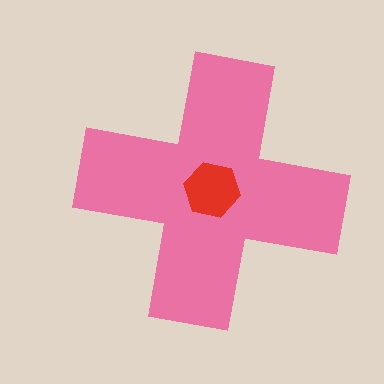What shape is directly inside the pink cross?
The red hexagon.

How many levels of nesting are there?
2.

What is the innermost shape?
The red hexagon.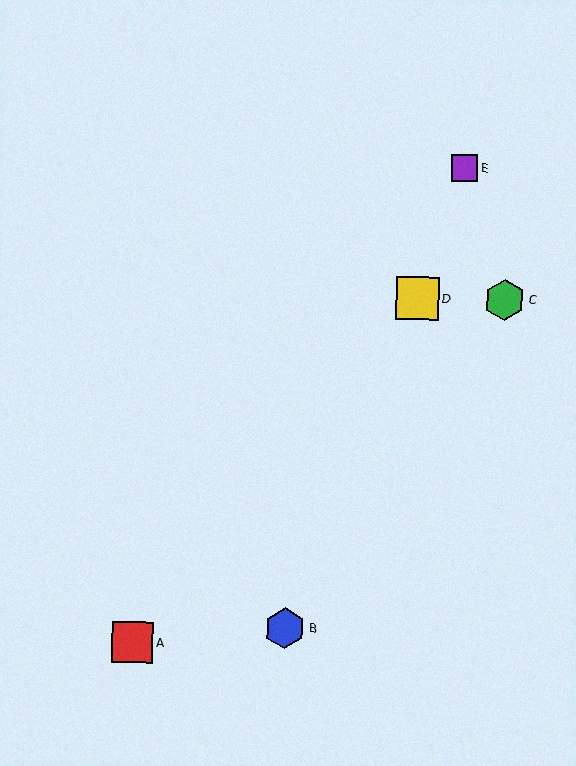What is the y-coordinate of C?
Object C is at y≈300.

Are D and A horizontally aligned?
No, D is at y≈298 and A is at y≈642.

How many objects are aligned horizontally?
2 objects (C, D) are aligned horizontally.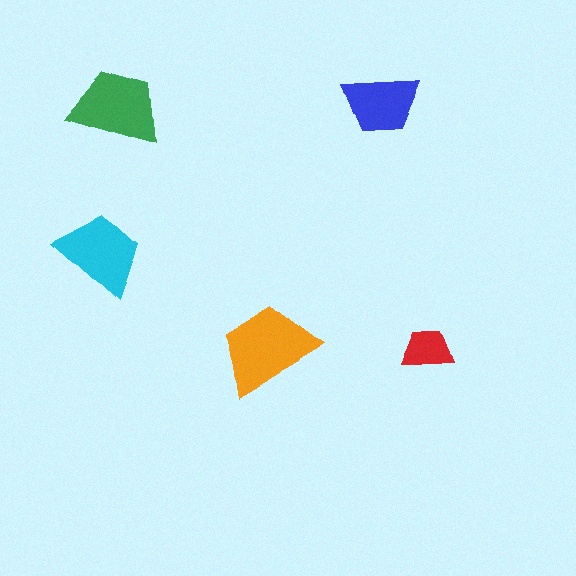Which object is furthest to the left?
The cyan trapezoid is leftmost.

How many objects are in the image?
There are 5 objects in the image.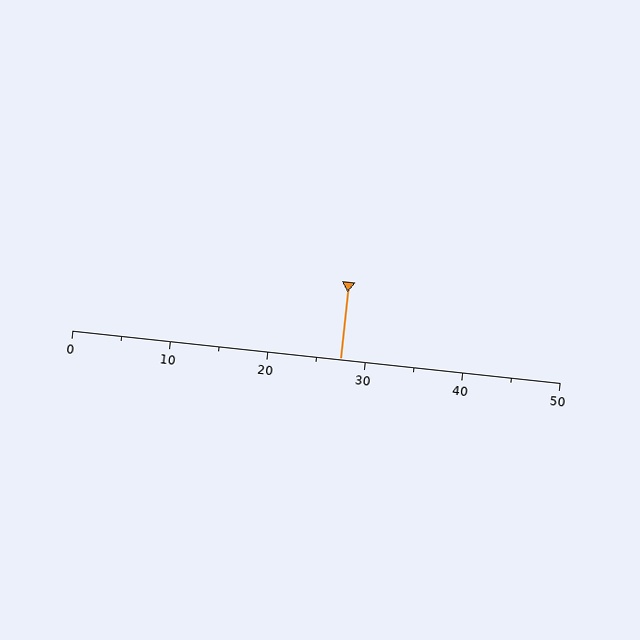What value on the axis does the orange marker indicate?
The marker indicates approximately 27.5.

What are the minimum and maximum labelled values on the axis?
The axis runs from 0 to 50.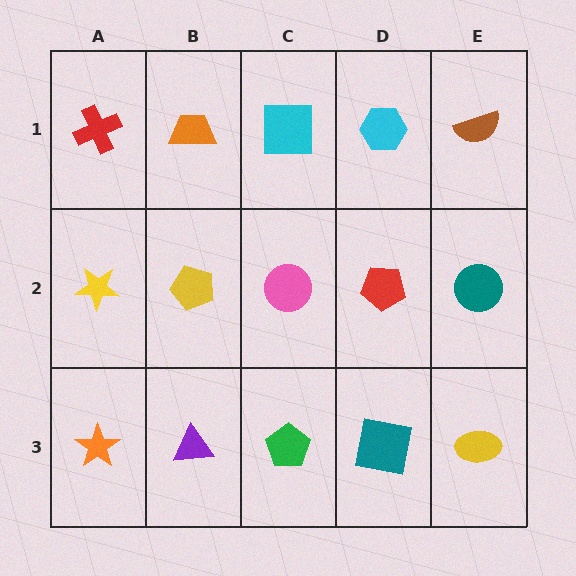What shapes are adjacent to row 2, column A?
A red cross (row 1, column A), an orange star (row 3, column A), a yellow pentagon (row 2, column B).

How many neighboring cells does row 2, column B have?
4.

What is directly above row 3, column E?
A teal circle.